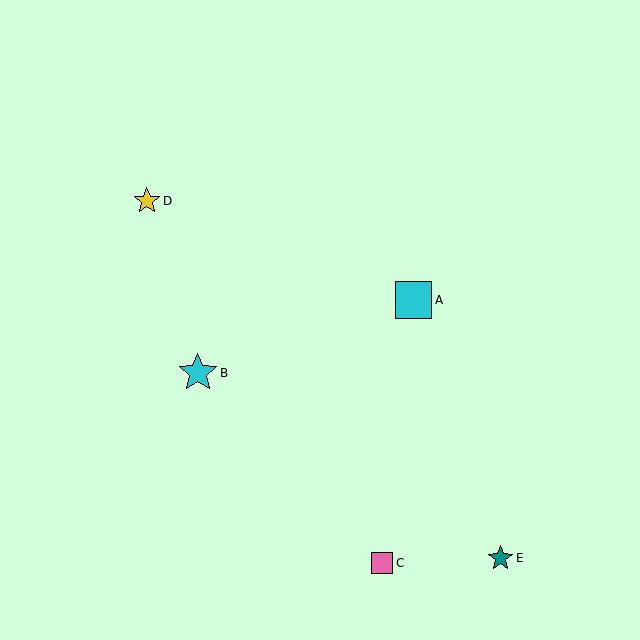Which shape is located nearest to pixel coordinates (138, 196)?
The yellow star (labeled D) at (147, 201) is nearest to that location.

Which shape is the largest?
The cyan star (labeled B) is the largest.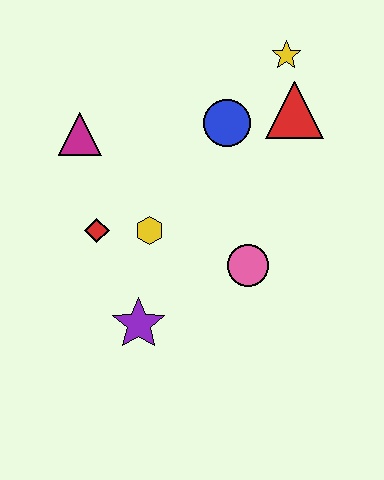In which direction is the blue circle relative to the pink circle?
The blue circle is above the pink circle.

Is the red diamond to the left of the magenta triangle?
No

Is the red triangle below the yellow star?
Yes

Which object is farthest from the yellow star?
The purple star is farthest from the yellow star.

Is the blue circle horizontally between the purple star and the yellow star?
Yes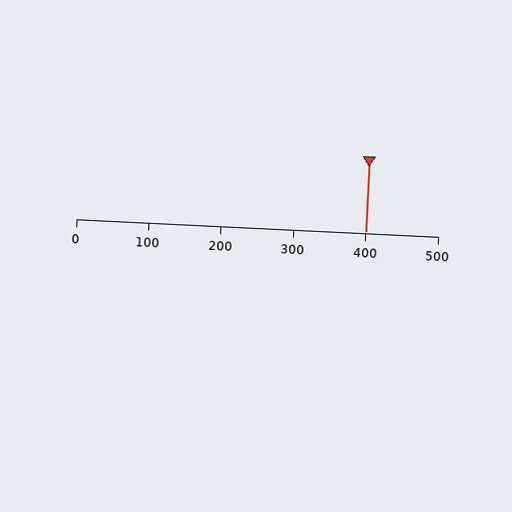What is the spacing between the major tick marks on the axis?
The major ticks are spaced 100 apart.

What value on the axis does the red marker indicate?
The marker indicates approximately 400.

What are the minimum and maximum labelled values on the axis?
The axis runs from 0 to 500.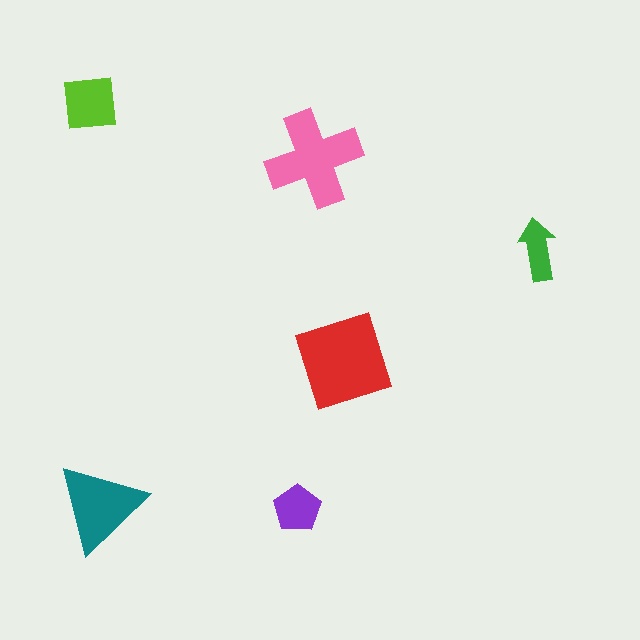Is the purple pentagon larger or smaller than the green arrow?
Larger.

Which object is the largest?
The red diamond.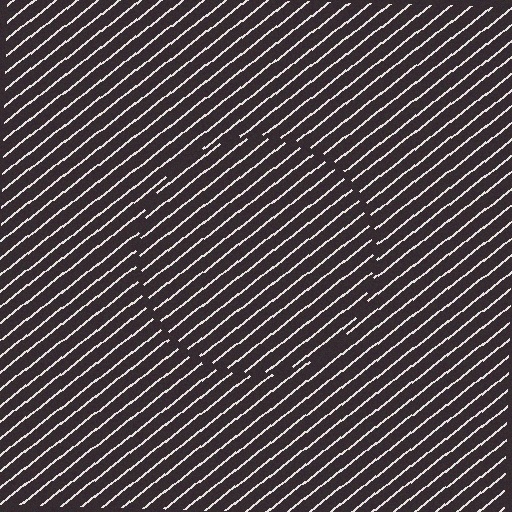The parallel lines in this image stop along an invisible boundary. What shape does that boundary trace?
An illusory circle. The interior of the shape contains the same grating, shifted by half a period — the contour is defined by the phase discontinuity where line-ends from the inner and outer gratings abut.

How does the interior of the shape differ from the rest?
The interior of the shape contains the same grating, shifted by half a period — the contour is defined by the phase discontinuity where line-ends from the inner and outer gratings abut.